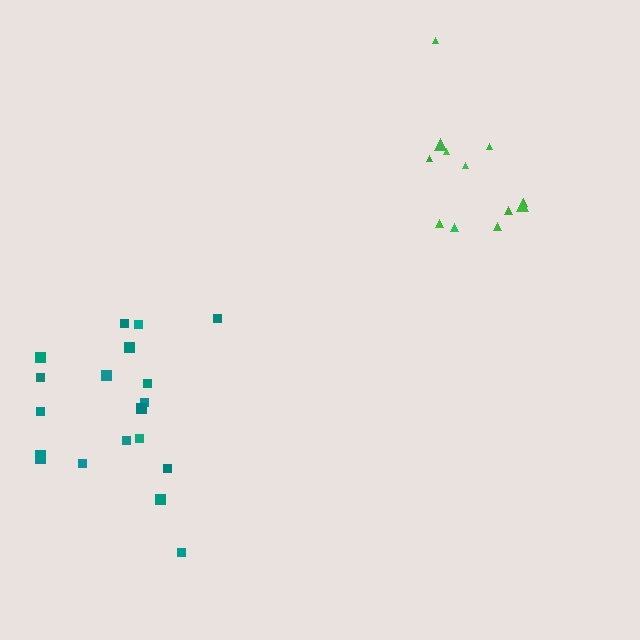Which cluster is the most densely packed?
Green.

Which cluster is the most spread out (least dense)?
Teal.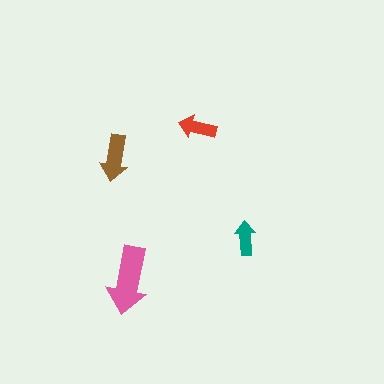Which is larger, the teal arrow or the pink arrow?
The pink one.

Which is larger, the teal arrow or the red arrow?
The red one.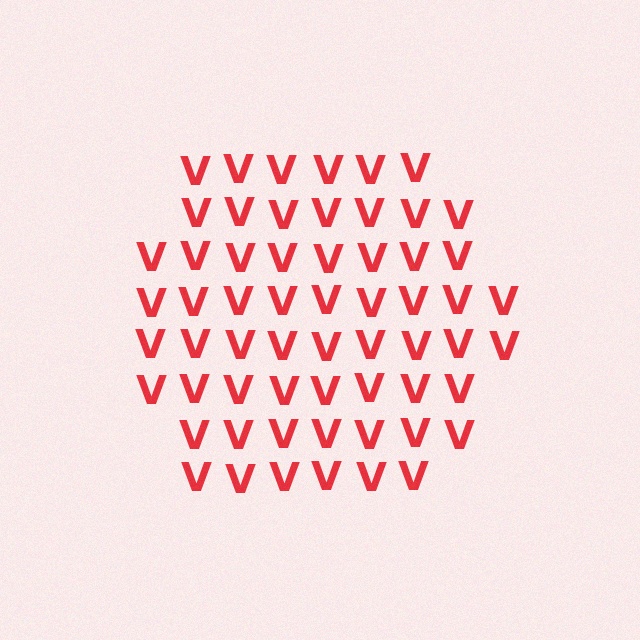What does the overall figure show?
The overall figure shows a hexagon.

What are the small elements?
The small elements are letter V's.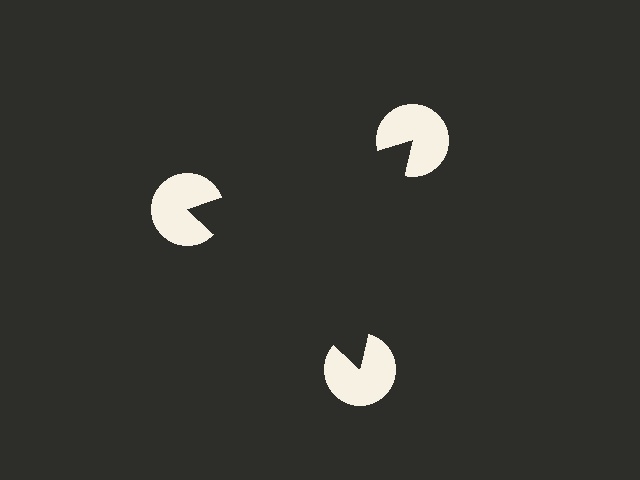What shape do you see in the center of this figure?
An illusory triangle — its edges are inferred from the aligned wedge cuts in the pac-man discs, not physically drawn.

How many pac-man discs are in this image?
There are 3 — one at each vertex of the illusory triangle.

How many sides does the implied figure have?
3 sides.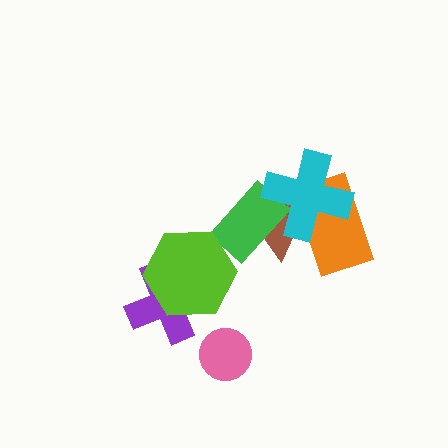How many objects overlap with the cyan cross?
3 objects overlap with the cyan cross.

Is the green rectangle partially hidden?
Yes, it is partially covered by another shape.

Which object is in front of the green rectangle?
The cyan cross is in front of the green rectangle.